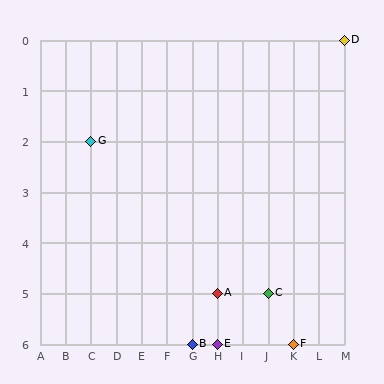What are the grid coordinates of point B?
Point B is at grid coordinates (G, 6).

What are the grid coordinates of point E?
Point E is at grid coordinates (H, 6).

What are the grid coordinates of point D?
Point D is at grid coordinates (M, 0).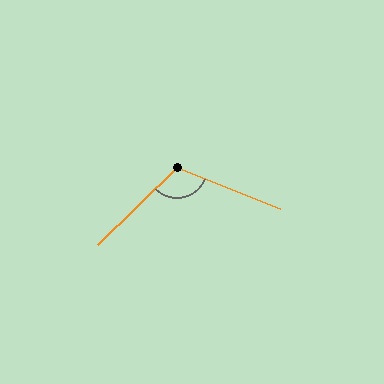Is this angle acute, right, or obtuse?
It is obtuse.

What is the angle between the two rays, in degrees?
Approximately 114 degrees.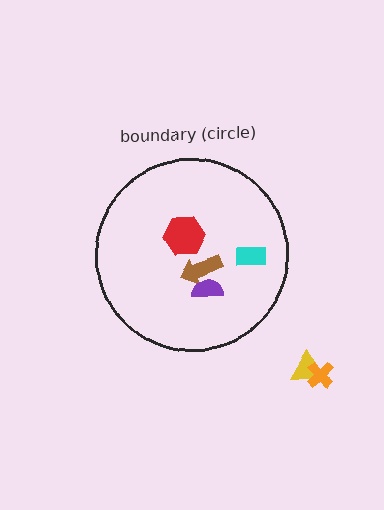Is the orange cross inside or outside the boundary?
Outside.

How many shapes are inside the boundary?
4 inside, 2 outside.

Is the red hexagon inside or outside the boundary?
Inside.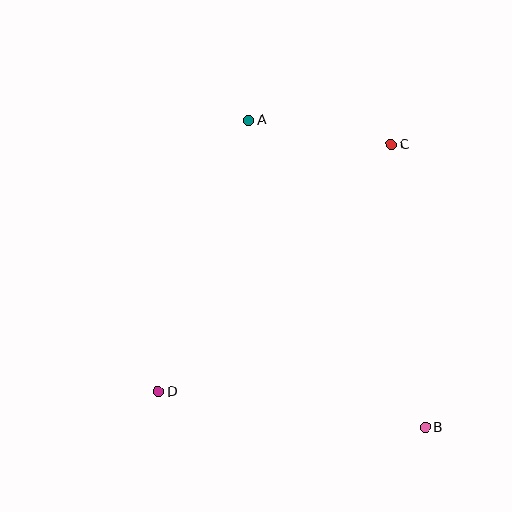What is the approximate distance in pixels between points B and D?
The distance between B and D is approximately 269 pixels.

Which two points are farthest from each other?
Points A and B are farthest from each other.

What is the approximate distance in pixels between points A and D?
The distance between A and D is approximately 286 pixels.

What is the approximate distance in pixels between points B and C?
The distance between B and C is approximately 285 pixels.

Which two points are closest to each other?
Points A and C are closest to each other.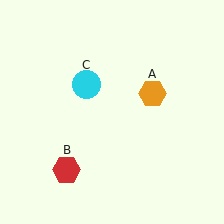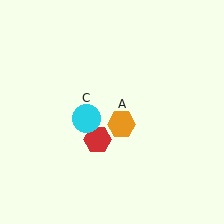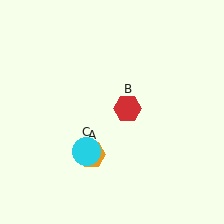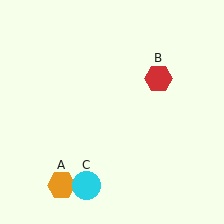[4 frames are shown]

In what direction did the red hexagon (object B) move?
The red hexagon (object B) moved up and to the right.